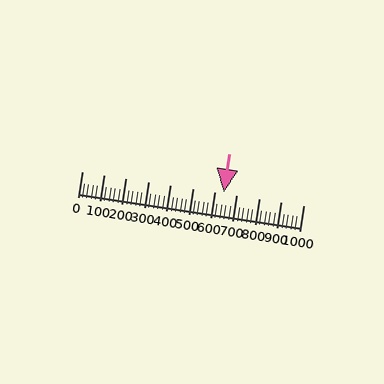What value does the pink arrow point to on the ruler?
The pink arrow points to approximately 640.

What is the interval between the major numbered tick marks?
The major tick marks are spaced 100 units apart.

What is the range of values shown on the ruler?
The ruler shows values from 0 to 1000.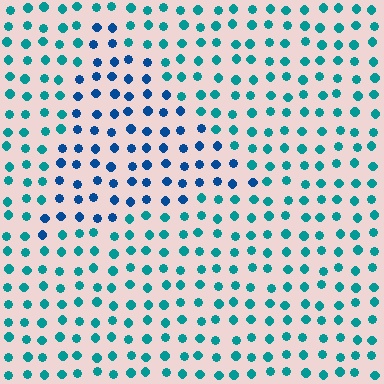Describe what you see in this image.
The image is filled with small teal elements in a uniform arrangement. A triangle-shaped region is visible where the elements are tinted to a slightly different hue, forming a subtle color boundary.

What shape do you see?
I see a triangle.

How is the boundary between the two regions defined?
The boundary is defined purely by a slight shift in hue (about 33 degrees). Spacing, size, and orientation are identical on both sides.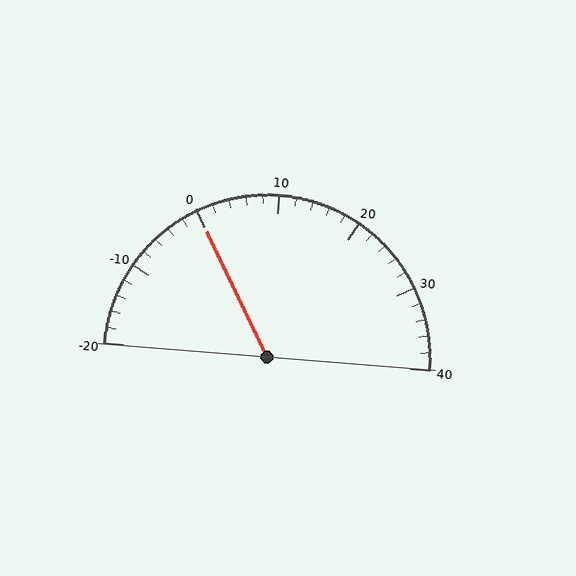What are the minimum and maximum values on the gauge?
The gauge ranges from -20 to 40.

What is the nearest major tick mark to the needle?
The nearest major tick mark is 0.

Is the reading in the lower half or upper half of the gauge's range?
The reading is in the lower half of the range (-20 to 40).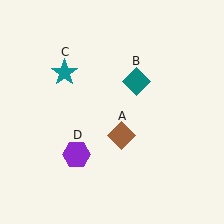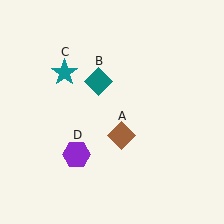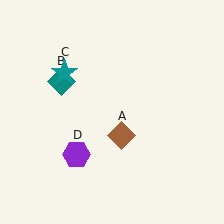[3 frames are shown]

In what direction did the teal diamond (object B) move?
The teal diamond (object B) moved left.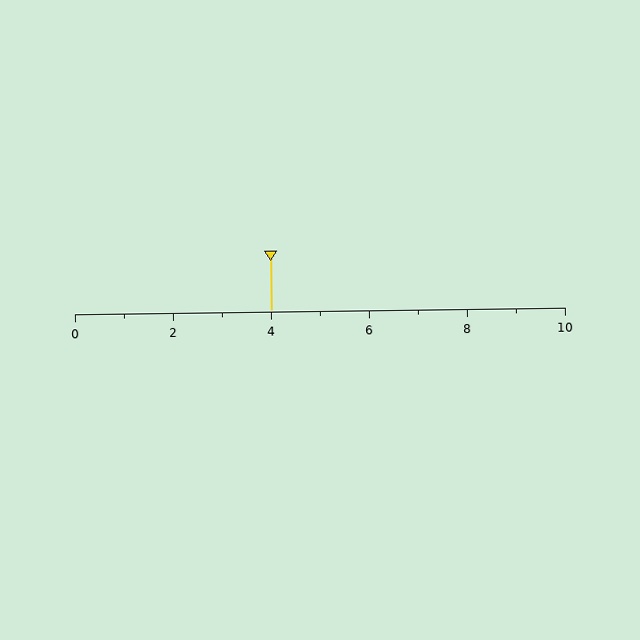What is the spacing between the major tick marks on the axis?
The major ticks are spaced 2 apart.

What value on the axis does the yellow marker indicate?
The marker indicates approximately 4.